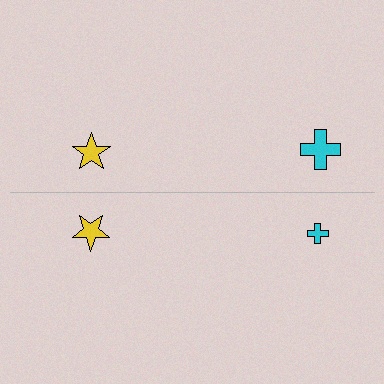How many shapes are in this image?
There are 4 shapes in this image.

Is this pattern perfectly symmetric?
No, the pattern is not perfectly symmetric. The cyan cross on the bottom side has a different size than its mirror counterpart.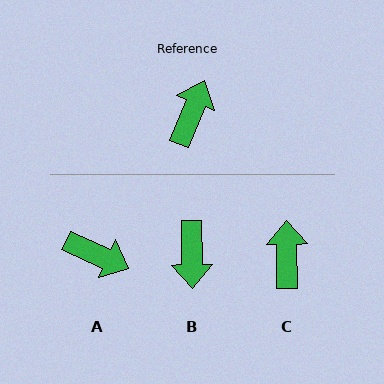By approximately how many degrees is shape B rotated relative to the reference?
Approximately 157 degrees clockwise.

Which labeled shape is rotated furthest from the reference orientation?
B, about 157 degrees away.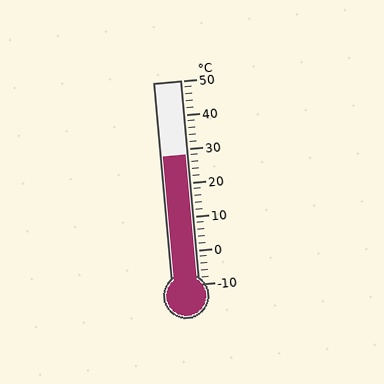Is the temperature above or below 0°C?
The temperature is above 0°C.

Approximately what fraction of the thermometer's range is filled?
The thermometer is filled to approximately 65% of its range.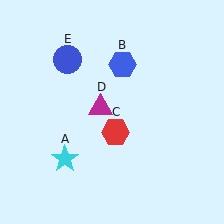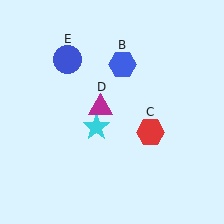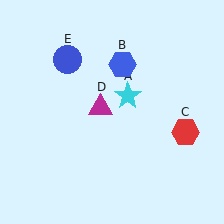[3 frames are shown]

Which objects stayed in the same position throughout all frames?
Blue hexagon (object B) and magenta triangle (object D) and blue circle (object E) remained stationary.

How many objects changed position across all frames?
2 objects changed position: cyan star (object A), red hexagon (object C).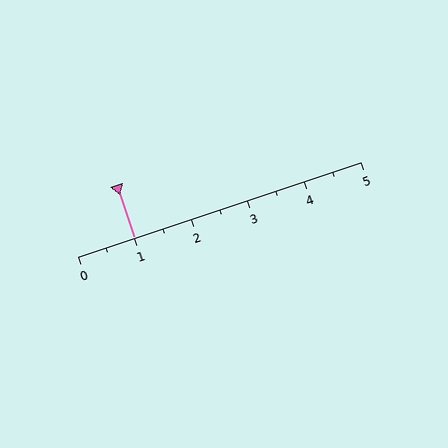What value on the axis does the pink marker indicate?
The marker indicates approximately 1.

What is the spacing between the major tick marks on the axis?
The major ticks are spaced 1 apart.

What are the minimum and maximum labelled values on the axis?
The axis runs from 0 to 5.